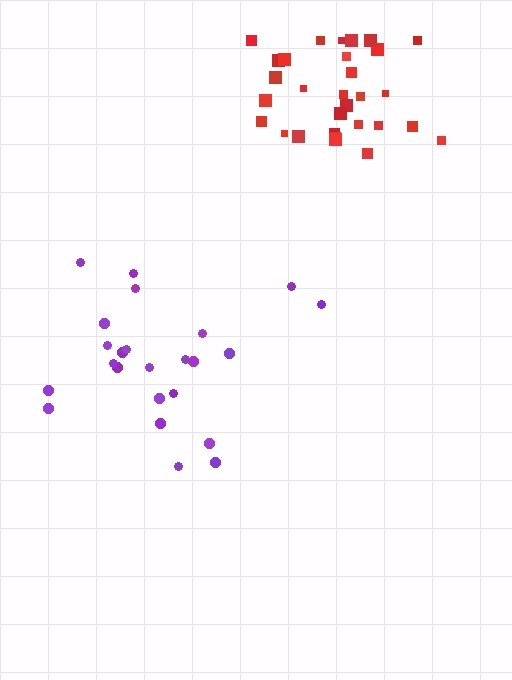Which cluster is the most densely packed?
Red.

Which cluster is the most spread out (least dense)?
Purple.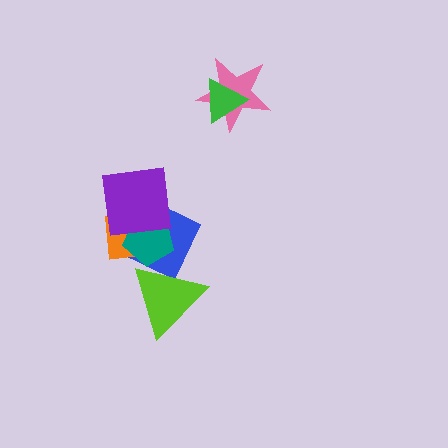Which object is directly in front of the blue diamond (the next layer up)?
The lime triangle is directly in front of the blue diamond.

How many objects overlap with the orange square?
3 objects overlap with the orange square.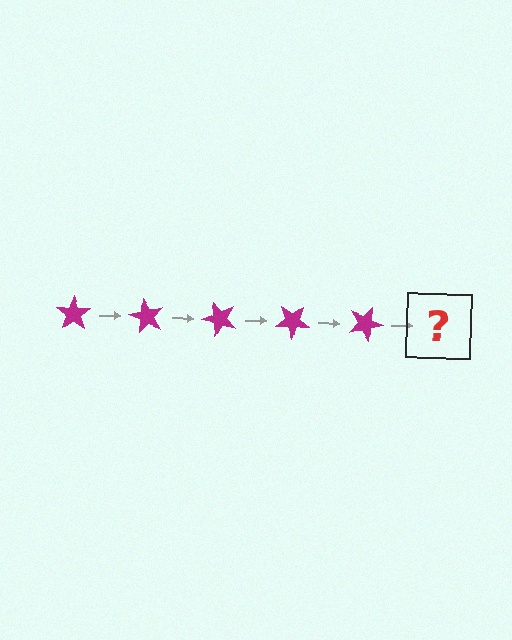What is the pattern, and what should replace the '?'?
The pattern is that the star rotates 60 degrees each step. The '?' should be a magenta star rotated 300 degrees.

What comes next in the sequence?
The next element should be a magenta star rotated 300 degrees.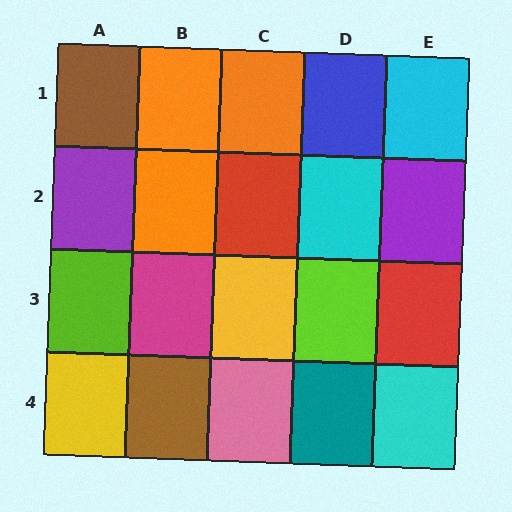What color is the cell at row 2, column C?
Red.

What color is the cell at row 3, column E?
Red.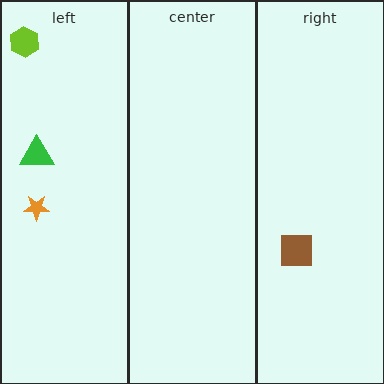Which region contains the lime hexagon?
The left region.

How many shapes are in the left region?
3.